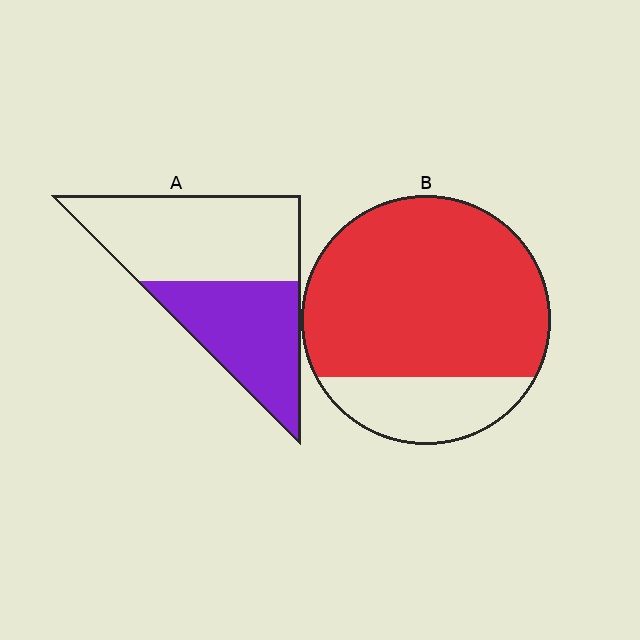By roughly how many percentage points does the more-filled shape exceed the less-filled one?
By roughly 35 percentage points (B over A).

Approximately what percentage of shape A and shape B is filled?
A is approximately 45% and B is approximately 80%.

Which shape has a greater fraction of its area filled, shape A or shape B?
Shape B.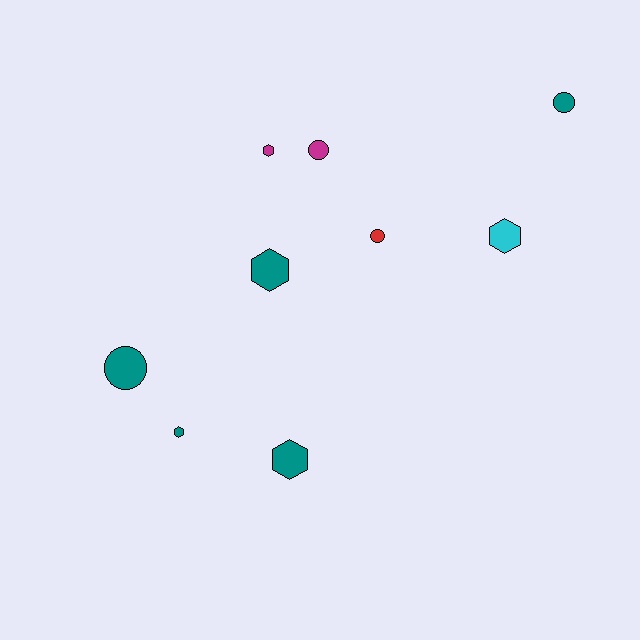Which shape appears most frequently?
Hexagon, with 5 objects.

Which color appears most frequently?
Teal, with 5 objects.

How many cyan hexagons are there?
There is 1 cyan hexagon.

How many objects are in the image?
There are 9 objects.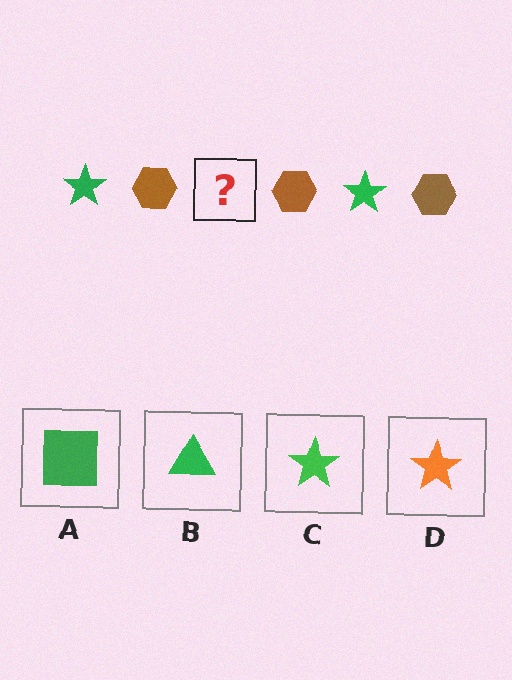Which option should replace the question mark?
Option C.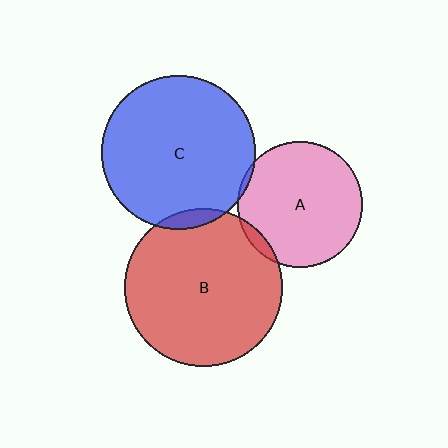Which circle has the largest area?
Circle B (red).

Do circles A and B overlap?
Yes.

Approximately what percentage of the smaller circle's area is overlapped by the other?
Approximately 5%.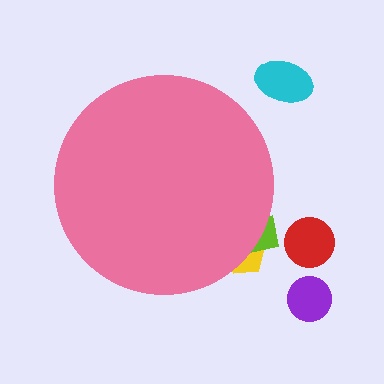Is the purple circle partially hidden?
No, the purple circle is fully visible.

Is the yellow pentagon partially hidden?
Yes, the yellow pentagon is partially hidden behind the pink circle.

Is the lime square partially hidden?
Yes, the lime square is partially hidden behind the pink circle.